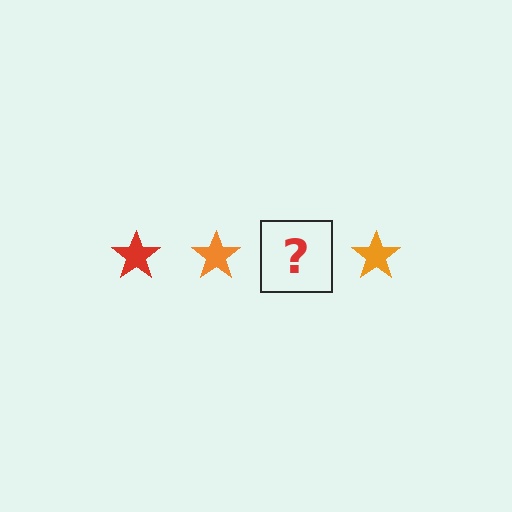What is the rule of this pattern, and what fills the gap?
The rule is that the pattern cycles through red, orange stars. The gap should be filled with a red star.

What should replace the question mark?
The question mark should be replaced with a red star.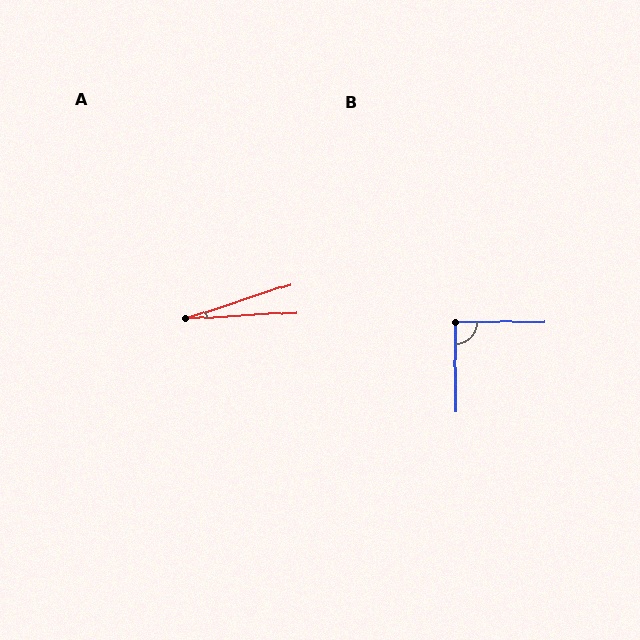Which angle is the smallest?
A, at approximately 15 degrees.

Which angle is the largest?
B, at approximately 90 degrees.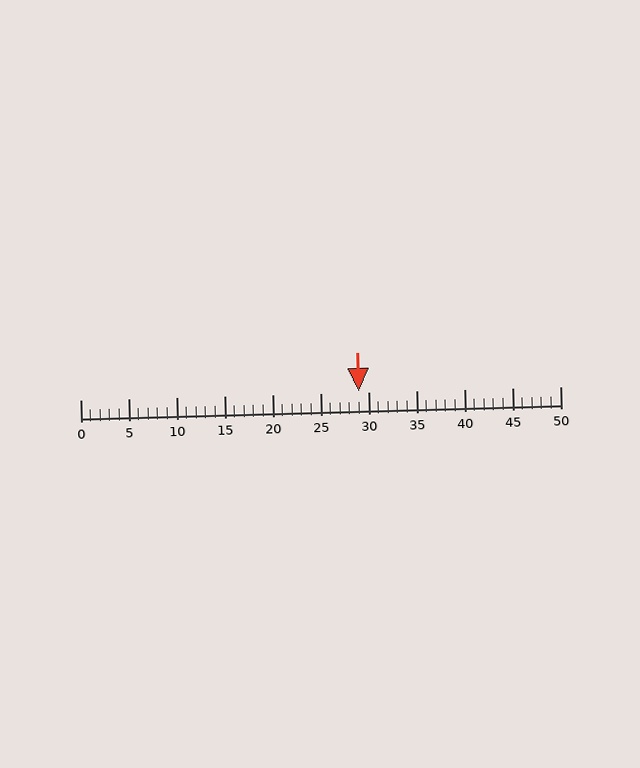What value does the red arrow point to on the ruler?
The red arrow points to approximately 29.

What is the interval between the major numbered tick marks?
The major tick marks are spaced 5 units apart.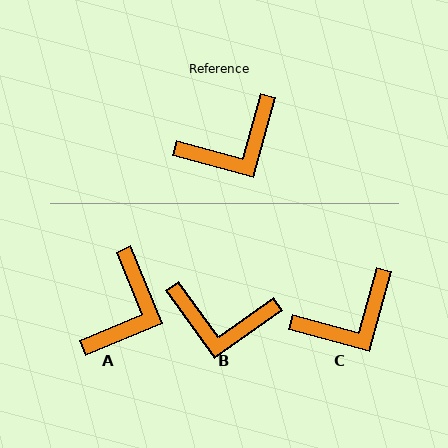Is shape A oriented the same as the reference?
No, it is off by about 37 degrees.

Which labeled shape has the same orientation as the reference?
C.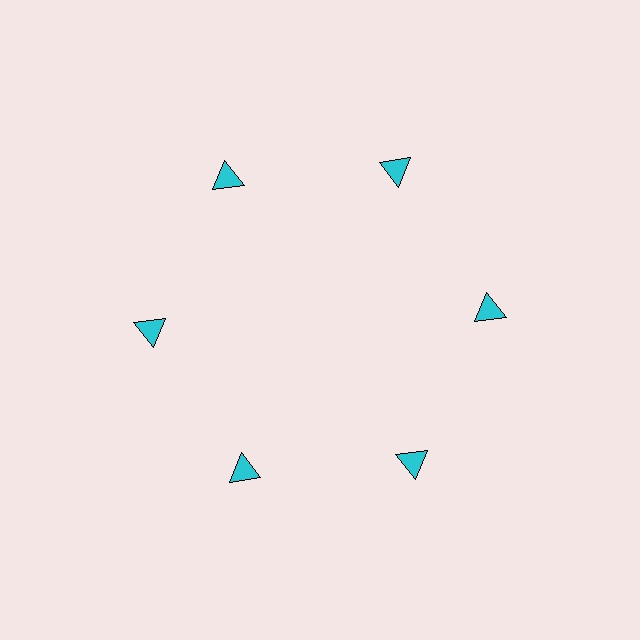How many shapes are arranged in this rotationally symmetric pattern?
There are 6 shapes, arranged in 6 groups of 1.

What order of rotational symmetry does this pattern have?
This pattern has 6-fold rotational symmetry.